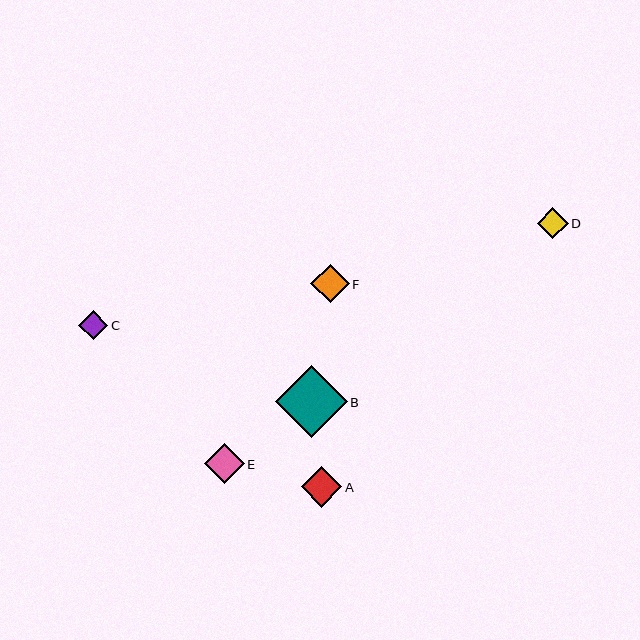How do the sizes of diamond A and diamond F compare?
Diamond A and diamond F are approximately the same size.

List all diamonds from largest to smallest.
From largest to smallest: B, A, E, F, D, C.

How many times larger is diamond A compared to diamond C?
Diamond A is approximately 1.4 times the size of diamond C.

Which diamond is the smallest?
Diamond C is the smallest with a size of approximately 29 pixels.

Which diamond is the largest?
Diamond B is the largest with a size of approximately 72 pixels.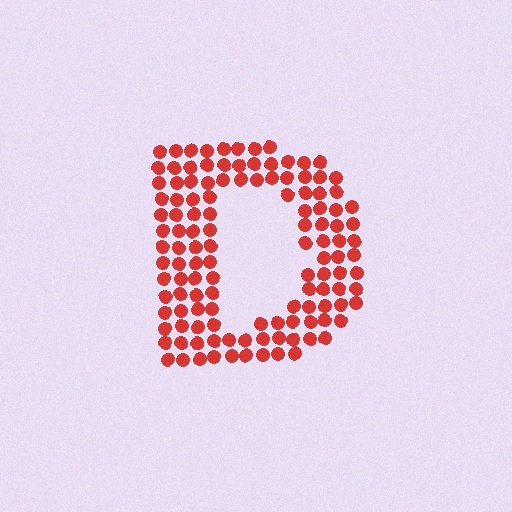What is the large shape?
The large shape is the letter D.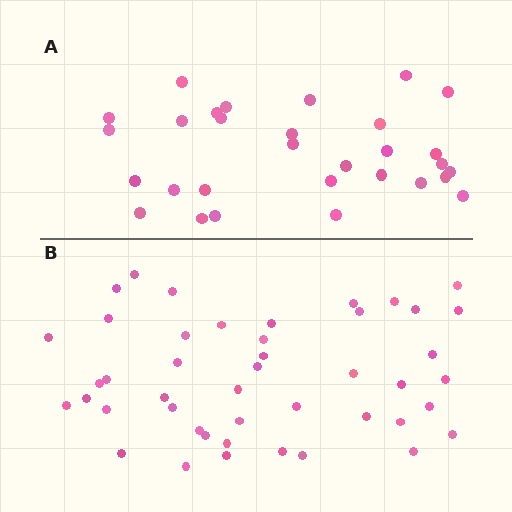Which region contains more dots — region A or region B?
Region B (the bottom region) has more dots.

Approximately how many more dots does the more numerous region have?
Region B has approximately 15 more dots than region A.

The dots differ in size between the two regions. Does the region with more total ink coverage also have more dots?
No. Region A has more total ink coverage because its dots are larger, but region B actually contains more individual dots. Total area can be misleading — the number of items is what matters here.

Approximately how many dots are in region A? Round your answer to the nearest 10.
About 30 dots.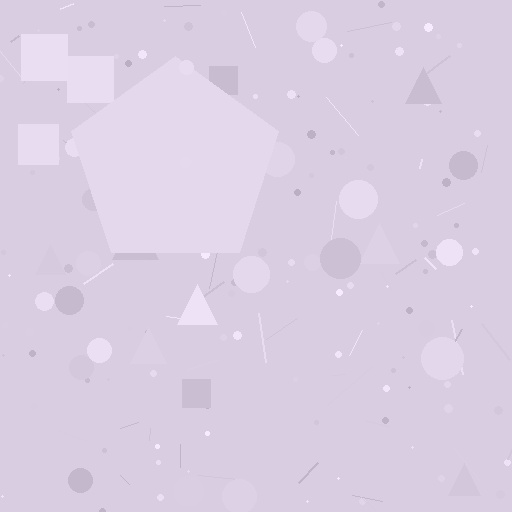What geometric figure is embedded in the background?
A pentagon is embedded in the background.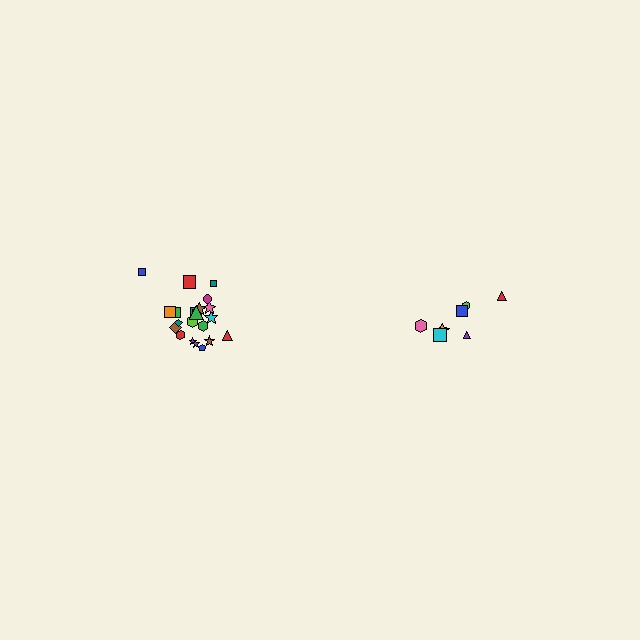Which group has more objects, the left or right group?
The left group.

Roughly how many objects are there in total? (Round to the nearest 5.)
Roughly 30 objects in total.